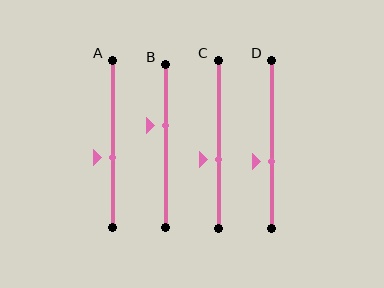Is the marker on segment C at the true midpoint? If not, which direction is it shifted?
No, the marker on segment C is shifted downward by about 9% of the segment length.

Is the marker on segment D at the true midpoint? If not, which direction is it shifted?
No, the marker on segment D is shifted downward by about 10% of the segment length.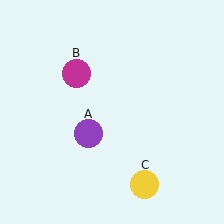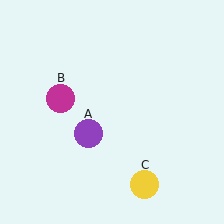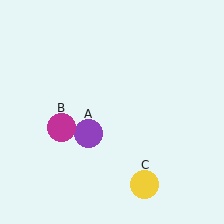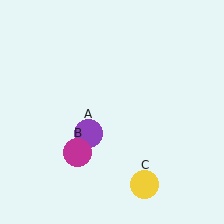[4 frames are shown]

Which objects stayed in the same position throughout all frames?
Purple circle (object A) and yellow circle (object C) remained stationary.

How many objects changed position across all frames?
1 object changed position: magenta circle (object B).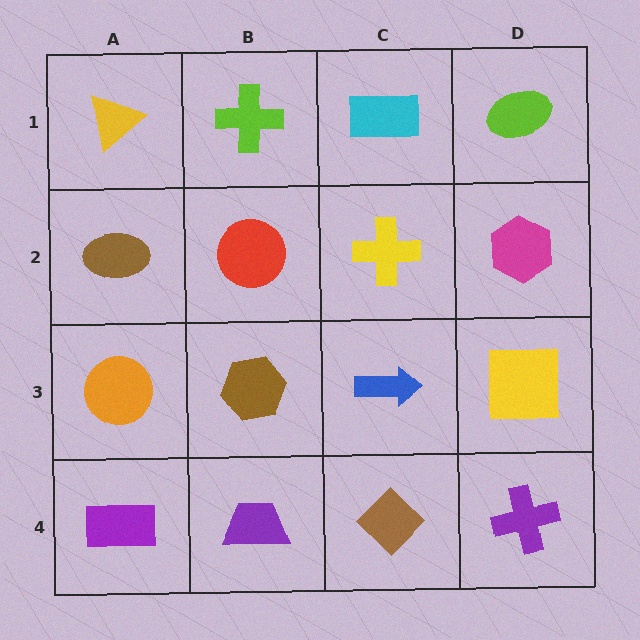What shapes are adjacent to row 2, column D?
A lime ellipse (row 1, column D), a yellow square (row 3, column D), a yellow cross (row 2, column C).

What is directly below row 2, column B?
A brown hexagon.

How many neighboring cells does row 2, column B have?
4.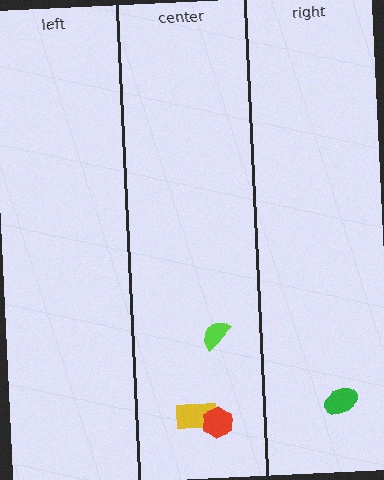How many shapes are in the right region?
1.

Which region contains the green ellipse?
The right region.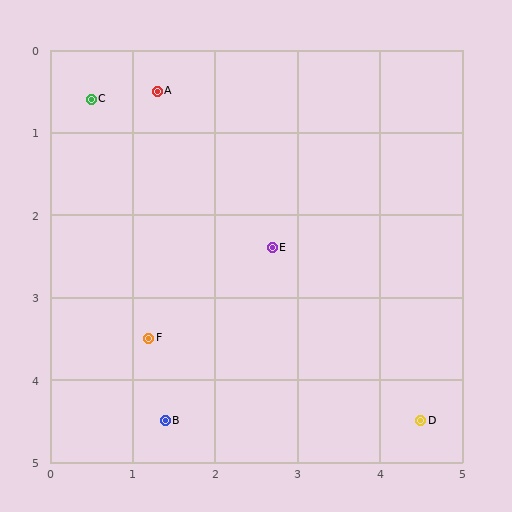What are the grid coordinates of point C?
Point C is at approximately (0.5, 0.6).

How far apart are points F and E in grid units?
Points F and E are about 1.9 grid units apart.